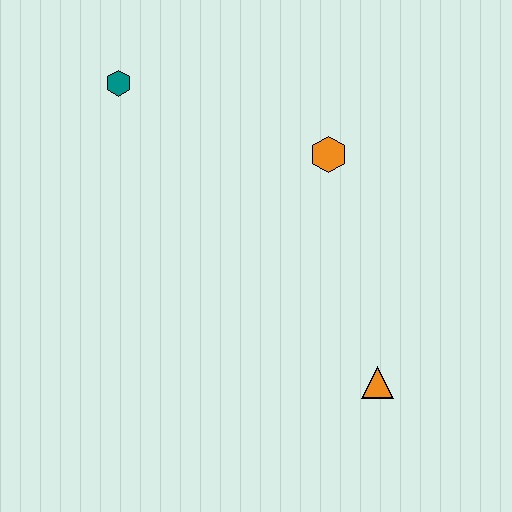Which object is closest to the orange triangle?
The orange hexagon is closest to the orange triangle.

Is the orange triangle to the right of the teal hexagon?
Yes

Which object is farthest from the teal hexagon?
The orange triangle is farthest from the teal hexagon.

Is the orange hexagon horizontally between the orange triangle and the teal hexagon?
Yes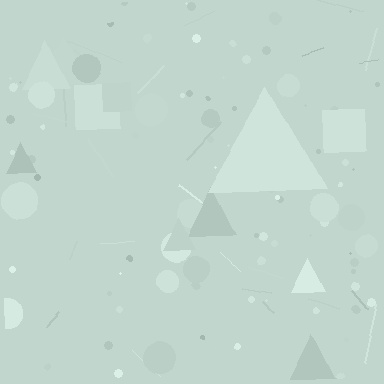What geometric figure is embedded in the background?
A triangle is embedded in the background.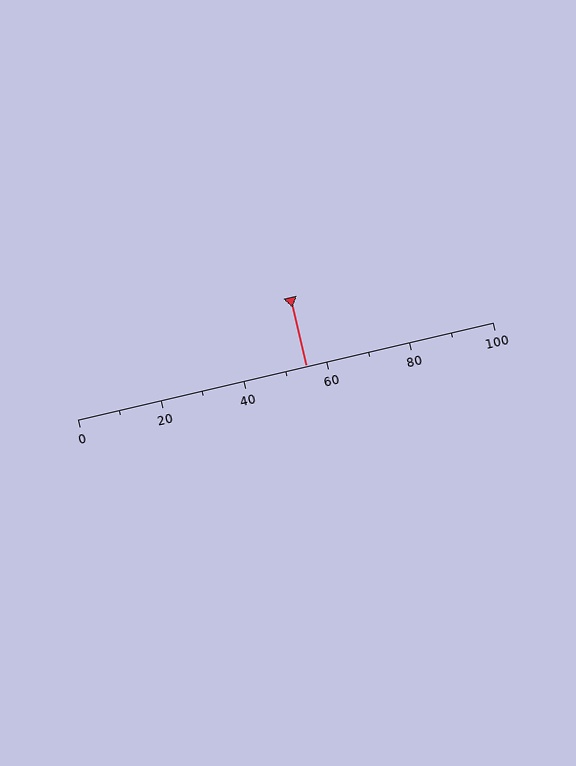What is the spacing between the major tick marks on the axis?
The major ticks are spaced 20 apart.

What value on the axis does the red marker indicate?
The marker indicates approximately 55.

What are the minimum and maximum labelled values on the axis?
The axis runs from 0 to 100.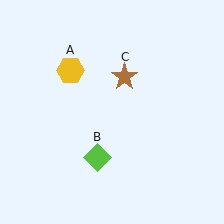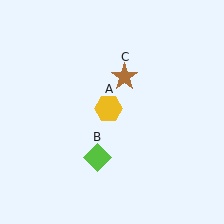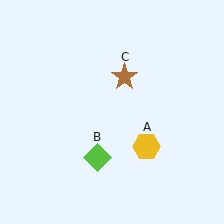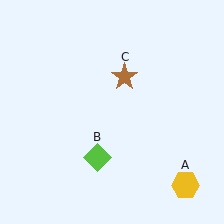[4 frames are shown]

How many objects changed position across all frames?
1 object changed position: yellow hexagon (object A).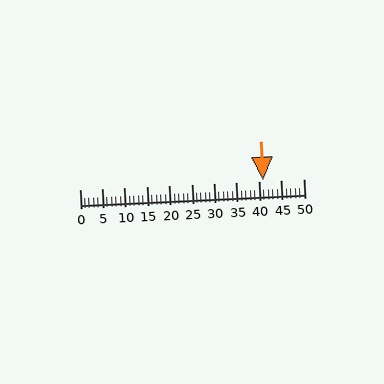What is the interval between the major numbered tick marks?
The major tick marks are spaced 5 units apart.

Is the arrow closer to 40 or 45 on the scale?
The arrow is closer to 40.